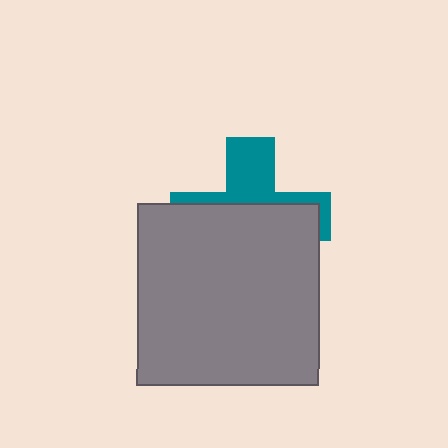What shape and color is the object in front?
The object in front is a gray square.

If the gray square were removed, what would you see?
You would see the complete teal cross.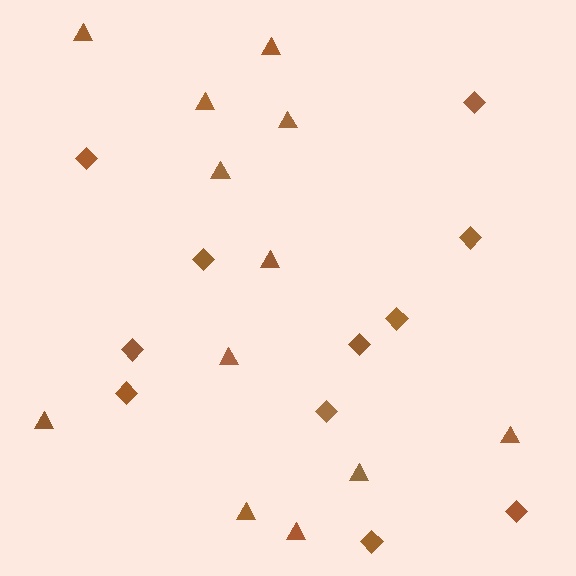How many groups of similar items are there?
There are 2 groups: one group of triangles (12) and one group of diamonds (11).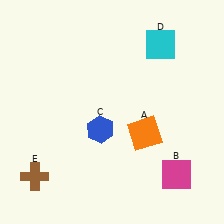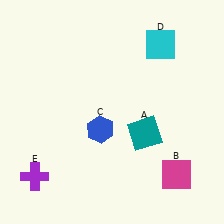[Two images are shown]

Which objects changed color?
A changed from orange to teal. E changed from brown to purple.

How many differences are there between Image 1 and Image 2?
There are 2 differences between the two images.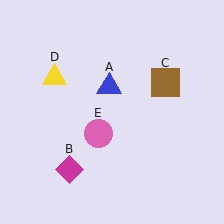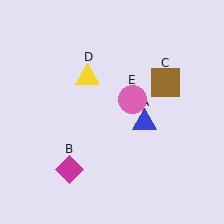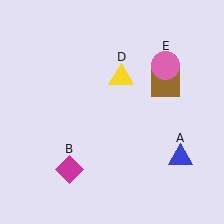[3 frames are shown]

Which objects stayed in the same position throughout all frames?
Magenta diamond (object B) and brown square (object C) remained stationary.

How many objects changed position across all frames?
3 objects changed position: blue triangle (object A), yellow triangle (object D), pink circle (object E).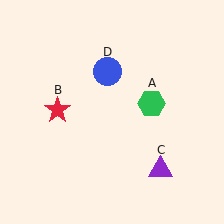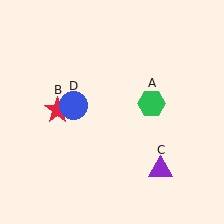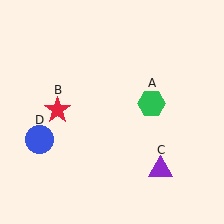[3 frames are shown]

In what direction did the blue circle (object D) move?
The blue circle (object D) moved down and to the left.